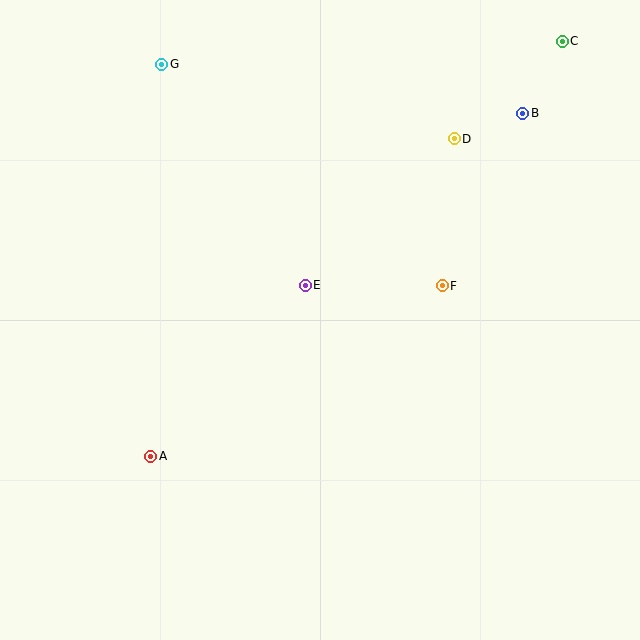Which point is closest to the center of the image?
Point E at (305, 285) is closest to the center.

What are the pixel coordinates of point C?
Point C is at (562, 41).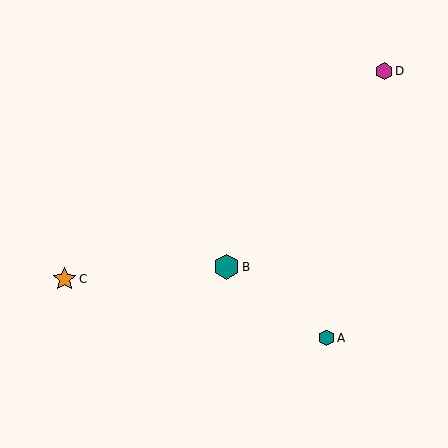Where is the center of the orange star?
The center of the orange star is at (65, 279).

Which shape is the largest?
The teal hexagon (labeled B) is the largest.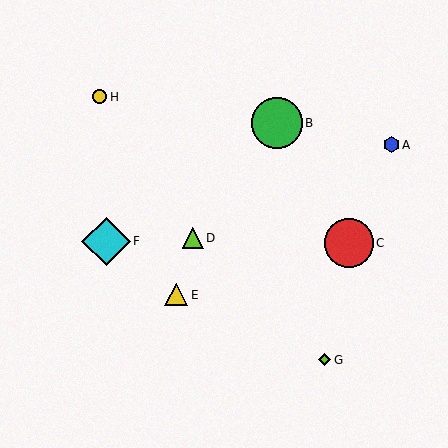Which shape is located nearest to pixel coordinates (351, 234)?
The red circle (labeled C) at (349, 243) is nearest to that location.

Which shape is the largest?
The green circle (labeled B) is the largest.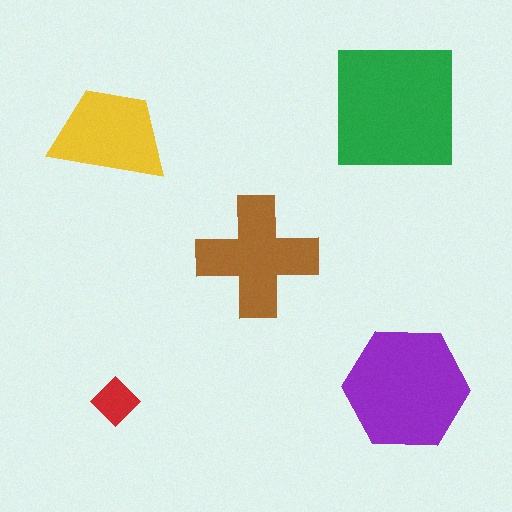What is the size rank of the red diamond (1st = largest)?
5th.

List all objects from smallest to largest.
The red diamond, the yellow trapezoid, the brown cross, the purple hexagon, the green square.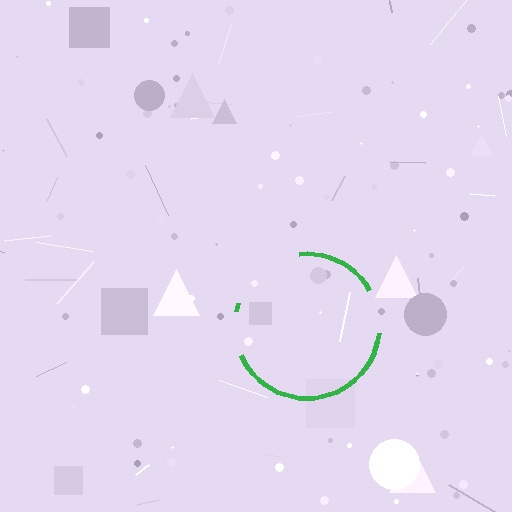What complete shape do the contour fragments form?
The contour fragments form a circle.